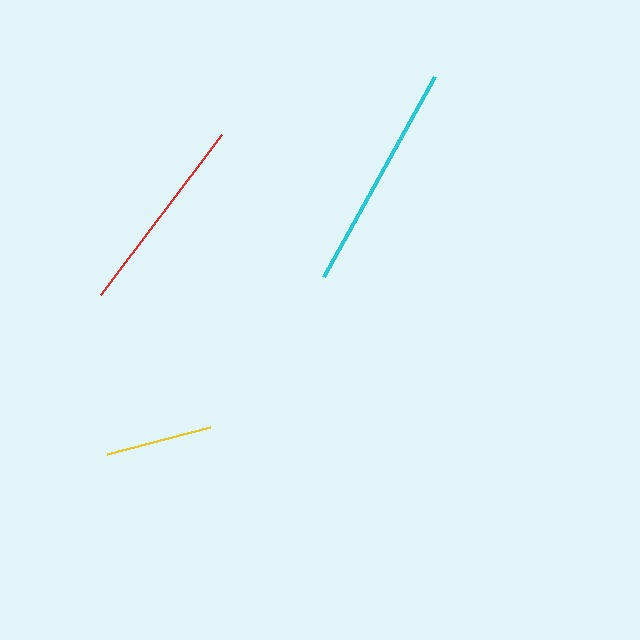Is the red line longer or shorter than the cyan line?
The cyan line is longer than the red line.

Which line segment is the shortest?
The yellow line is the shortest at approximately 107 pixels.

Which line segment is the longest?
The cyan line is the longest at approximately 229 pixels.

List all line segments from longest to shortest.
From longest to shortest: cyan, red, yellow.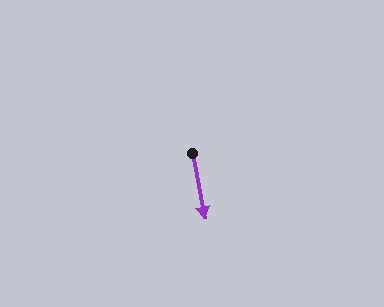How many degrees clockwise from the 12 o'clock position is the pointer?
Approximately 169 degrees.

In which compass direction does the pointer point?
South.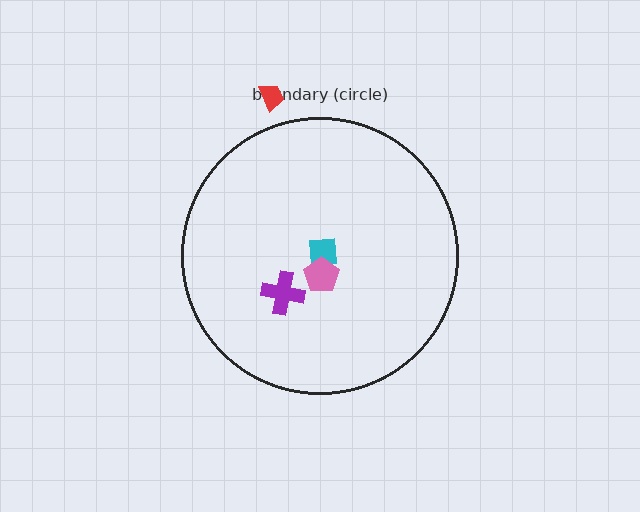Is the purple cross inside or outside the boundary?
Inside.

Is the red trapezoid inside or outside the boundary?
Outside.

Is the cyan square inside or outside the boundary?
Inside.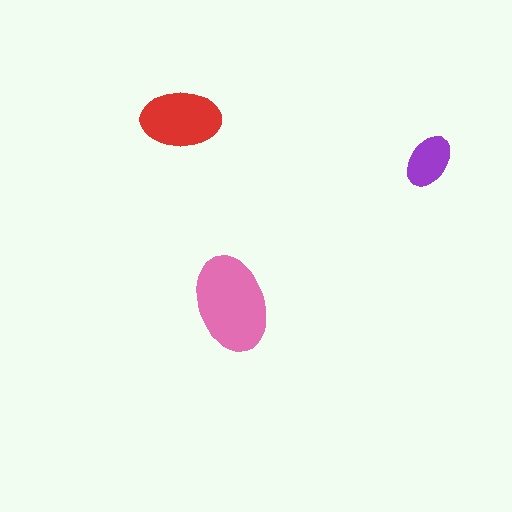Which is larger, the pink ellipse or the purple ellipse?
The pink one.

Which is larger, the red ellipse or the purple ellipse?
The red one.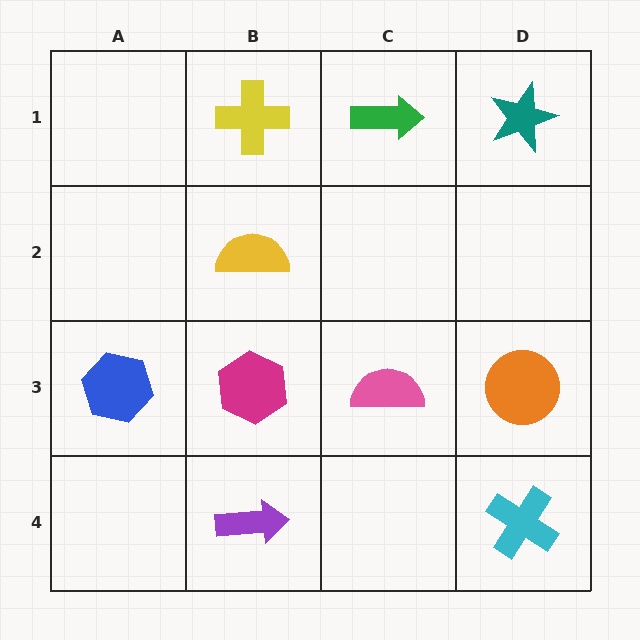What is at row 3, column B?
A magenta hexagon.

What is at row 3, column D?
An orange circle.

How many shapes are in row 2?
1 shape.